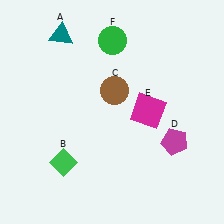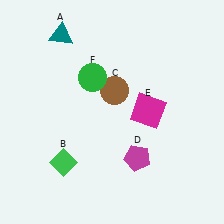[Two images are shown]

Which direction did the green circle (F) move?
The green circle (F) moved down.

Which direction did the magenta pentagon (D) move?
The magenta pentagon (D) moved left.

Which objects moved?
The objects that moved are: the magenta pentagon (D), the green circle (F).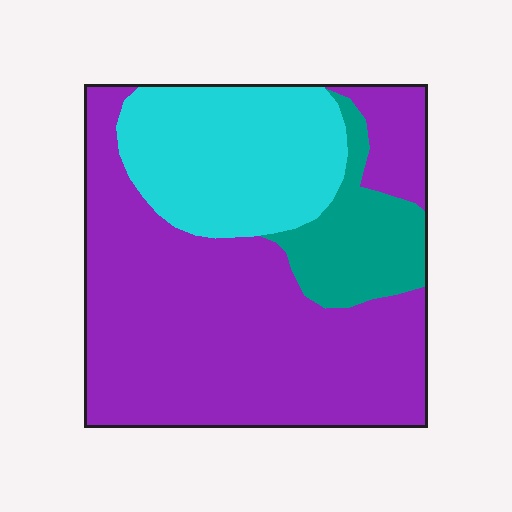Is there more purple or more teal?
Purple.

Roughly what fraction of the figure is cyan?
Cyan covers about 25% of the figure.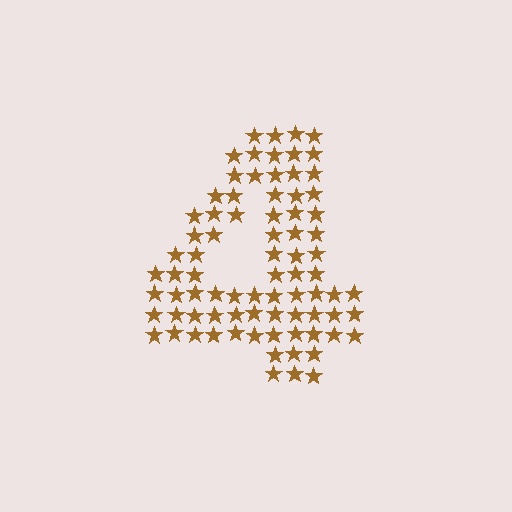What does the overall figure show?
The overall figure shows the digit 4.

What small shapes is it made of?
It is made of small stars.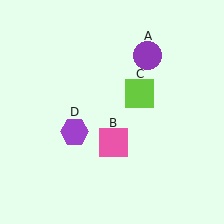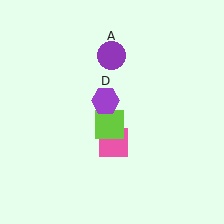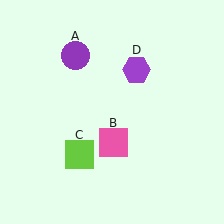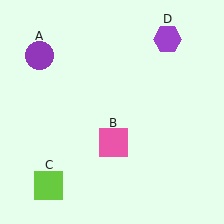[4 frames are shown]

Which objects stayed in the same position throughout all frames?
Pink square (object B) remained stationary.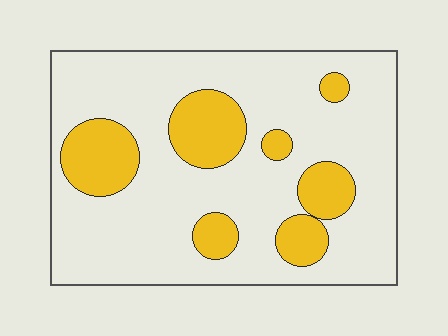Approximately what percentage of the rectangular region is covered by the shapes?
Approximately 20%.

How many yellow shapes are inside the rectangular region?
7.